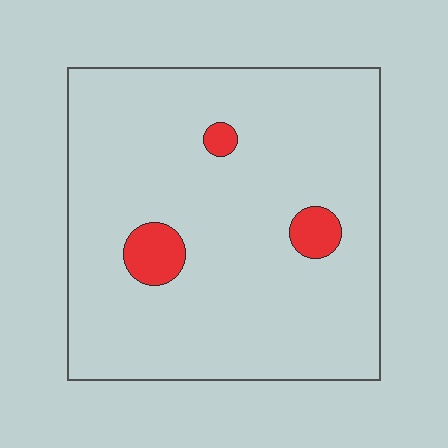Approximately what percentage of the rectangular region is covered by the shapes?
Approximately 5%.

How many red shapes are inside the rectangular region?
3.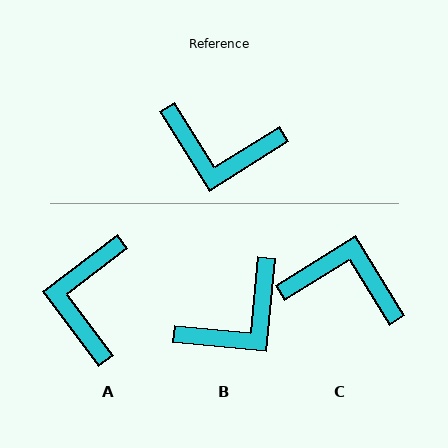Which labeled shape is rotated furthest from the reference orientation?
C, about 180 degrees away.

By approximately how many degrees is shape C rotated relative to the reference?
Approximately 180 degrees counter-clockwise.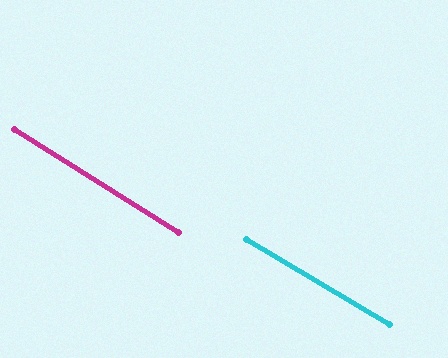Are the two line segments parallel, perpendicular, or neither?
Parallel — their directions differ by only 1.4°.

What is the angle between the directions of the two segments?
Approximately 1 degree.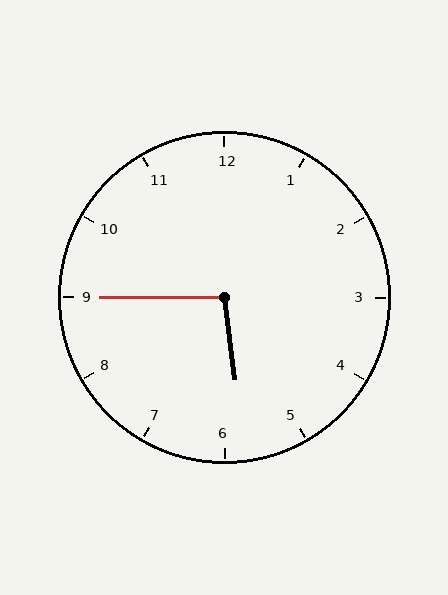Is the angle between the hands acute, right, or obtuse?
It is obtuse.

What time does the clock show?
5:45.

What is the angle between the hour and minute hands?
Approximately 98 degrees.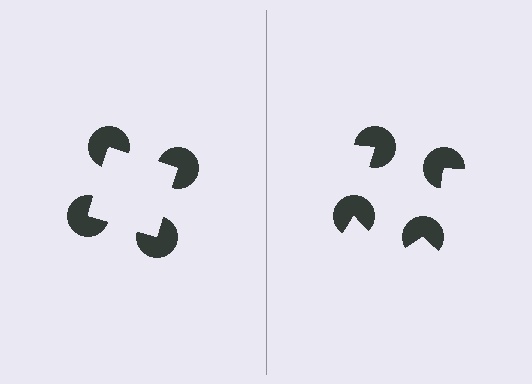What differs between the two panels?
The pac-man discs are positioned identically on both sides; only the wedge orientations differ. On the left they align to a square; on the right they are misaligned.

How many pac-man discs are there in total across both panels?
8 — 4 on each side.